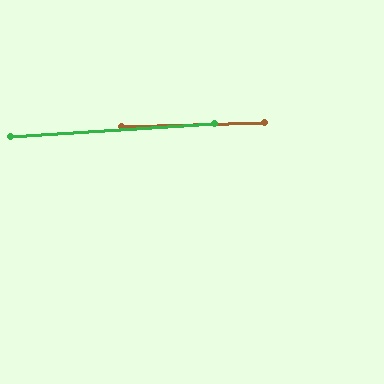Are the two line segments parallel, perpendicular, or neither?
Parallel — their directions differ by only 1.8°.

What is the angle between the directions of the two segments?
Approximately 2 degrees.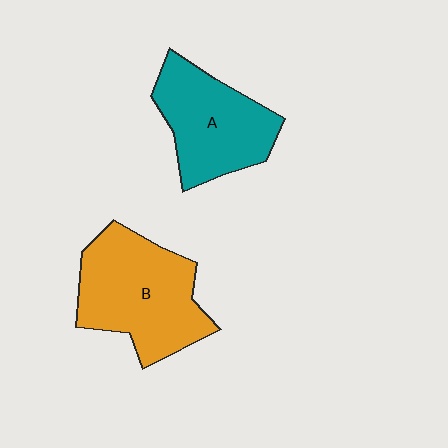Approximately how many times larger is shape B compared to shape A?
Approximately 1.2 times.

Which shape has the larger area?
Shape B (orange).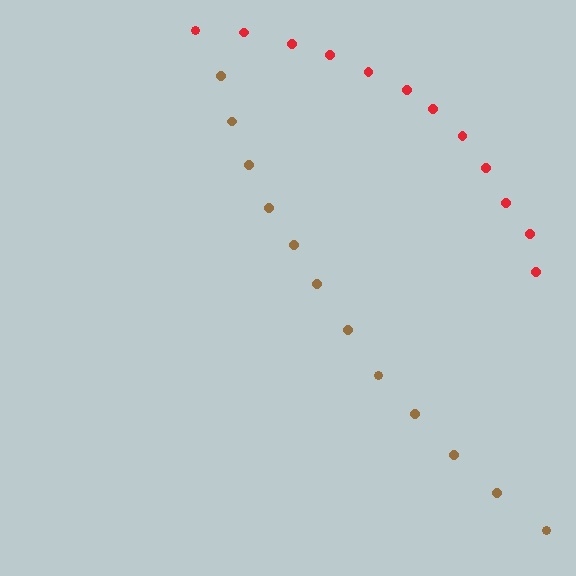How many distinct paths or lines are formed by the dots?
There are 2 distinct paths.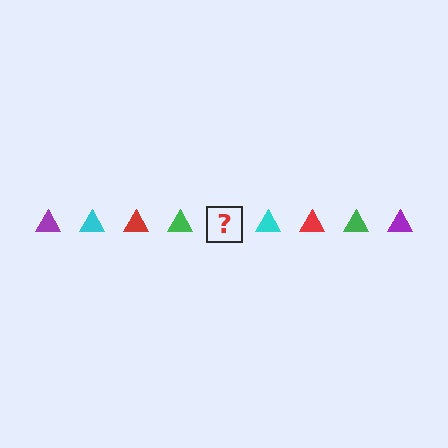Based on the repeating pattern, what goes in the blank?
The blank should be a purple triangle.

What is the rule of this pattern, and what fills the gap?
The rule is that the pattern cycles through purple, cyan, red, green triangles. The gap should be filled with a purple triangle.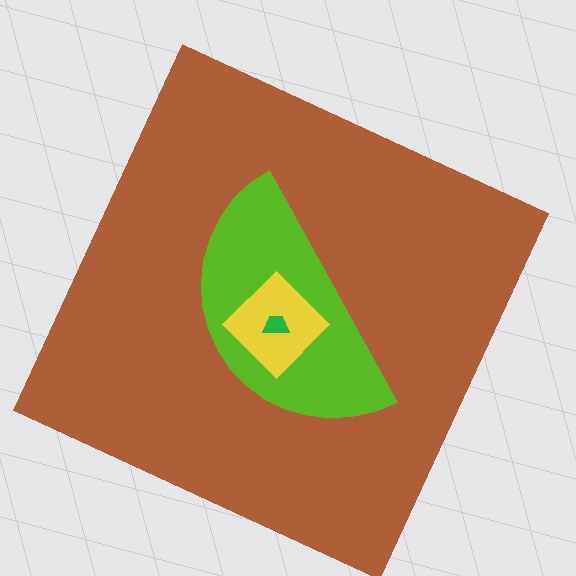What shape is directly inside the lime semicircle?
The yellow diamond.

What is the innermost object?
The green trapezoid.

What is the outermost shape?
The brown square.